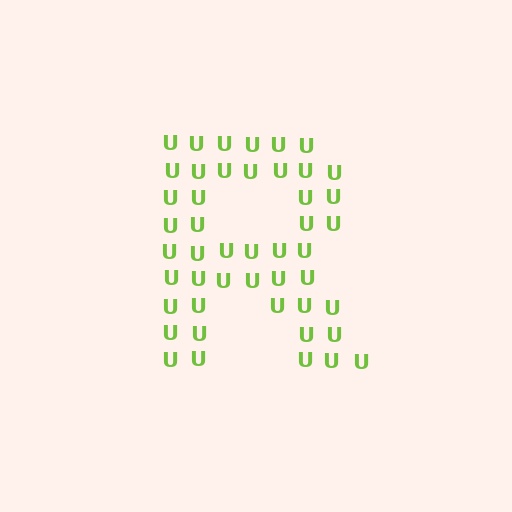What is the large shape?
The large shape is the letter R.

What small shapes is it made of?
It is made of small letter U's.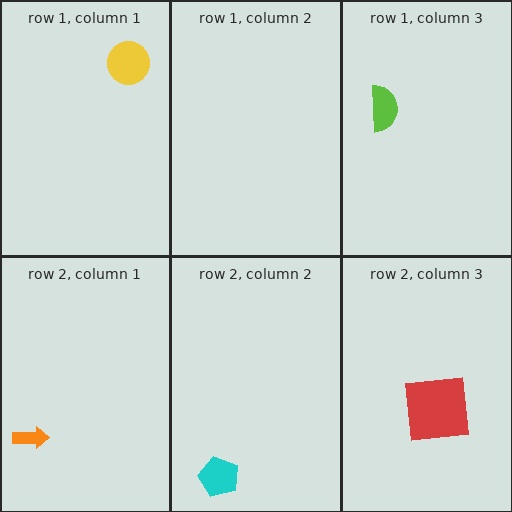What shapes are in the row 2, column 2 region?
The cyan pentagon.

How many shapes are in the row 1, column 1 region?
1.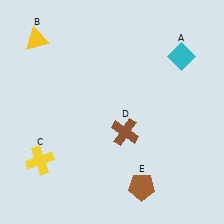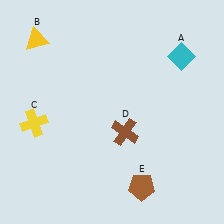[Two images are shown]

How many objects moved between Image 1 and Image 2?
1 object moved between the two images.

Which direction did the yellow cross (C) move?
The yellow cross (C) moved up.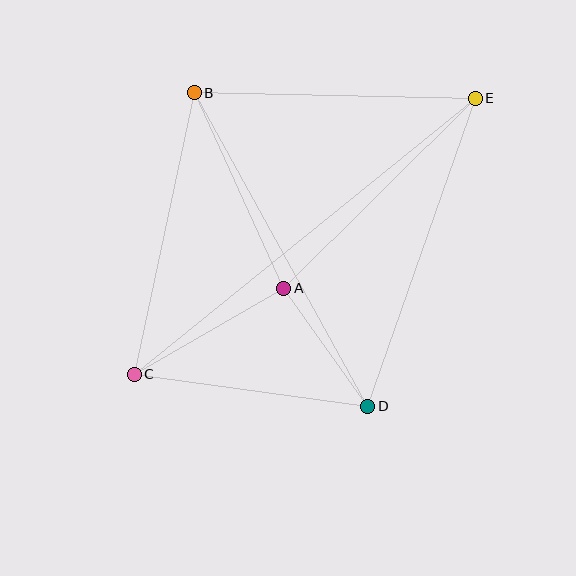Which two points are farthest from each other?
Points C and E are farthest from each other.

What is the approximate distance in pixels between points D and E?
The distance between D and E is approximately 326 pixels.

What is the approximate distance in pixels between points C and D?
The distance between C and D is approximately 236 pixels.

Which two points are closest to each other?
Points A and D are closest to each other.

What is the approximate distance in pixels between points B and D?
The distance between B and D is approximately 358 pixels.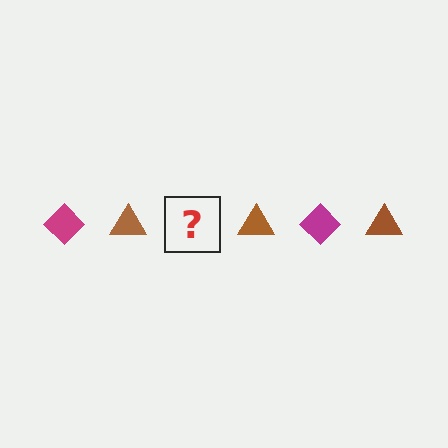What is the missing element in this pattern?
The missing element is a magenta diamond.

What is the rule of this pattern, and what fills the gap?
The rule is that the pattern alternates between magenta diamond and brown triangle. The gap should be filled with a magenta diamond.